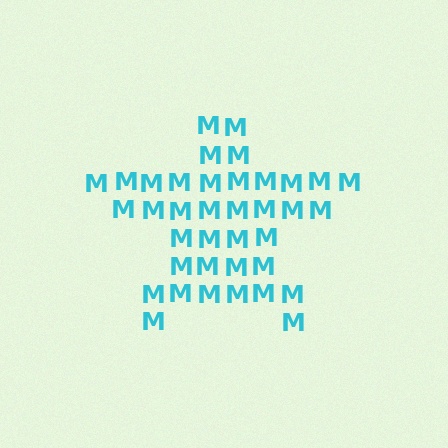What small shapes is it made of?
It is made of small letter M's.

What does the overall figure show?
The overall figure shows a star.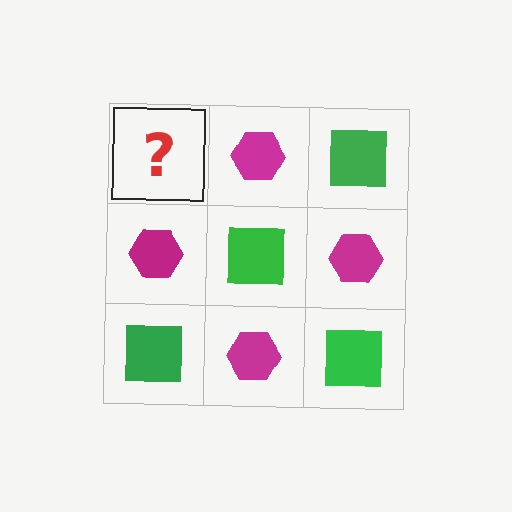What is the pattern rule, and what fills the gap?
The rule is that it alternates green square and magenta hexagon in a checkerboard pattern. The gap should be filled with a green square.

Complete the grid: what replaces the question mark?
The question mark should be replaced with a green square.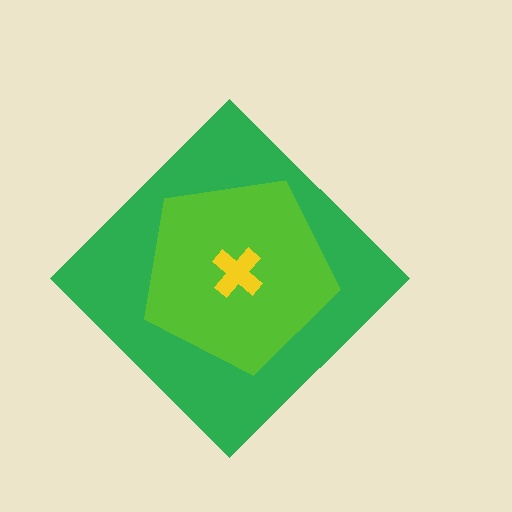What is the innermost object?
The yellow cross.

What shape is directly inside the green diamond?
The lime pentagon.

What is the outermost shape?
The green diamond.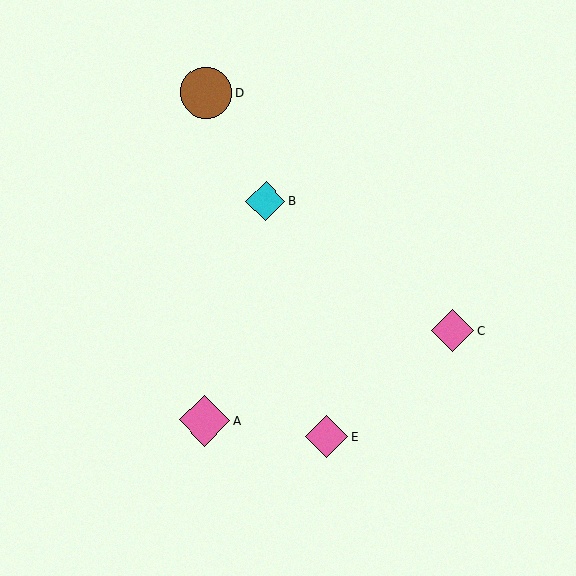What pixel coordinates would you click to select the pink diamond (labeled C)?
Click at (453, 331) to select the pink diamond C.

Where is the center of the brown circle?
The center of the brown circle is at (206, 92).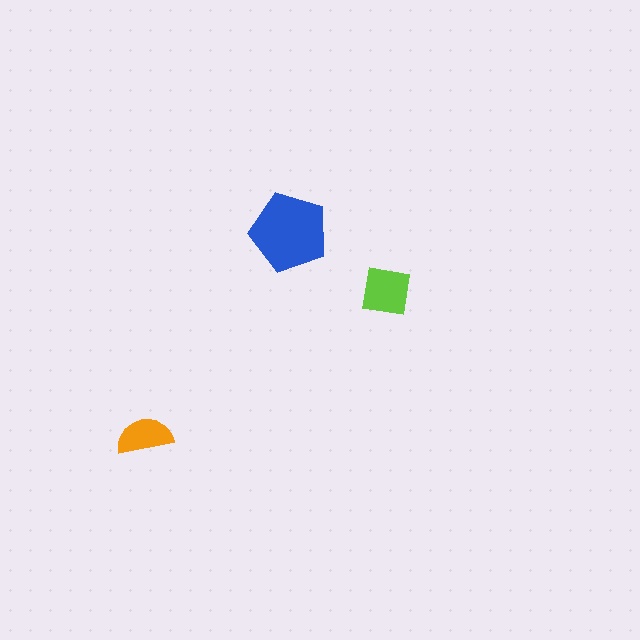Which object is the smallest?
The orange semicircle.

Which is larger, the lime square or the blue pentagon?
The blue pentagon.